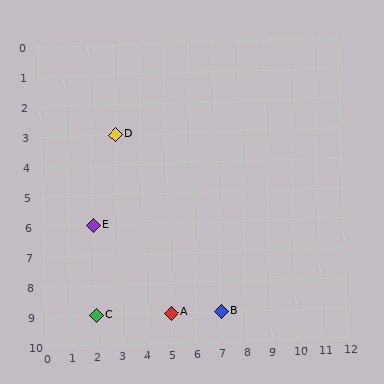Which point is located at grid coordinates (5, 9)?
Point A is at (5, 9).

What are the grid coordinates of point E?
Point E is at grid coordinates (2, 6).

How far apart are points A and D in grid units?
Points A and D are 2 columns and 6 rows apart (about 6.3 grid units diagonally).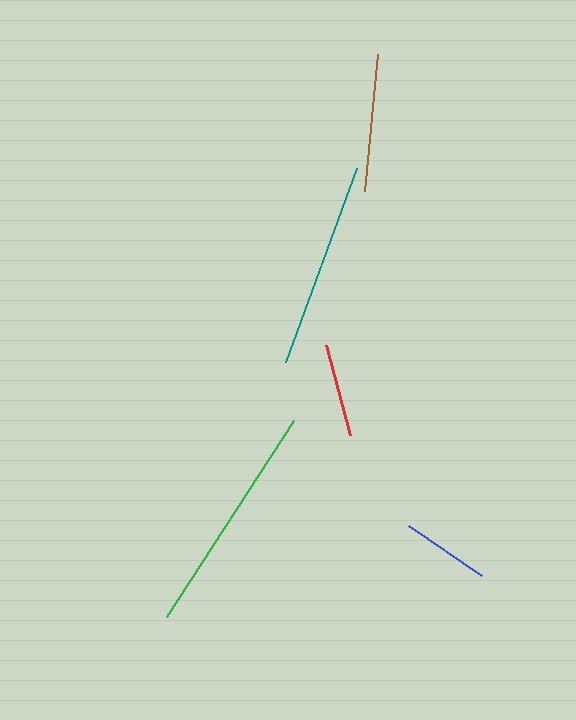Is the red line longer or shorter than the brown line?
The brown line is longer than the red line.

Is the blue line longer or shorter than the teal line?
The teal line is longer than the blue line.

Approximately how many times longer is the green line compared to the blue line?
The green line is approximately 2.6 times the length of the blue line.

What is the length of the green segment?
The green segment is approximately 233 pixels long.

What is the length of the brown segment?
The brown segment is approximately 137 pixels long.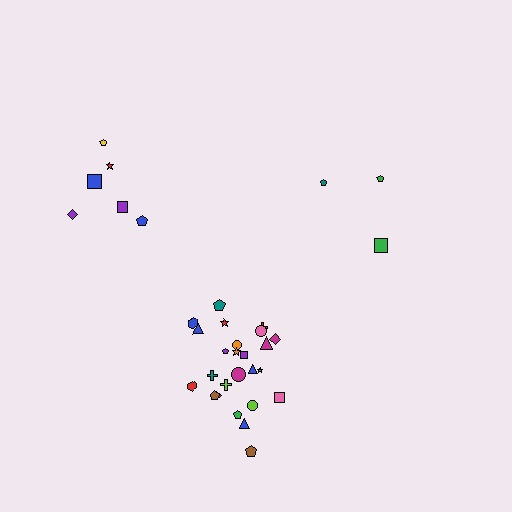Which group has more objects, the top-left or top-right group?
The top-left group.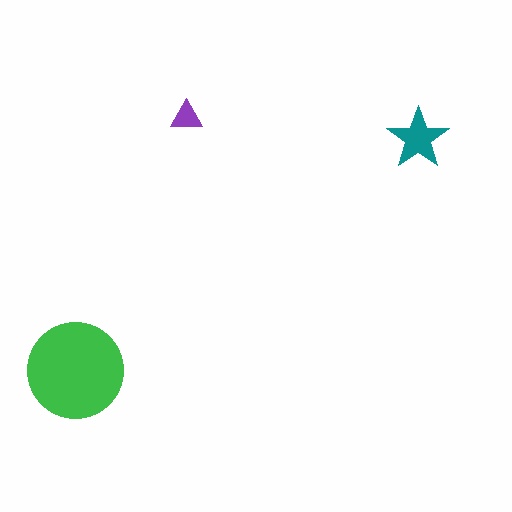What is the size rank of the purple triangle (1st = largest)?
3rd.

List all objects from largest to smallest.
The green circle, the teal star, the purple triangle.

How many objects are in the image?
There are 3 objects in the image.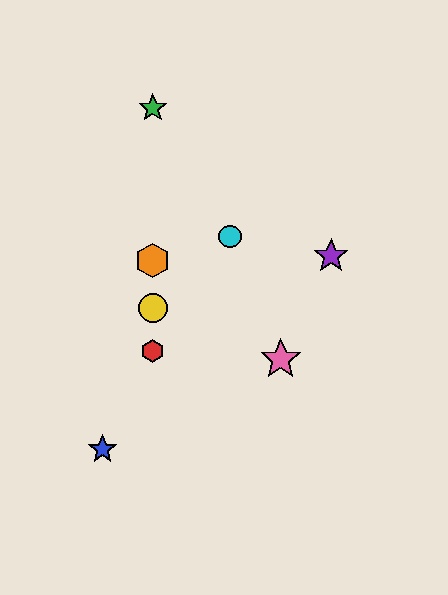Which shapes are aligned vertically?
The red hexagon, the green star, the yellow circle, the orange hexagon are aligned vertically.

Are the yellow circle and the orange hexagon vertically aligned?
Yes, both are at x≈153.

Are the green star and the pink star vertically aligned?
No, the green star is at x≈153 and the pink star is at x≈281.